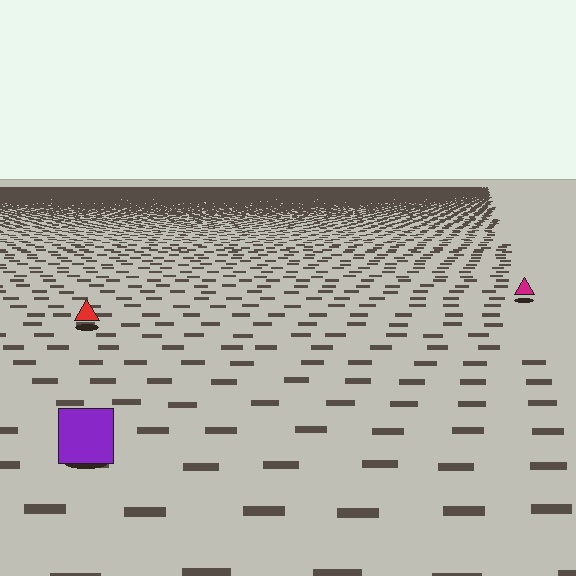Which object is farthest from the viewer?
The magenta triangle is farthest from the viewer. It appears smaller and the ground texture around it is denser.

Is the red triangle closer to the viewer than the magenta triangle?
Yes. The red triangle is closer — you can tell from the texture gradient: the ground texture is coarser near it.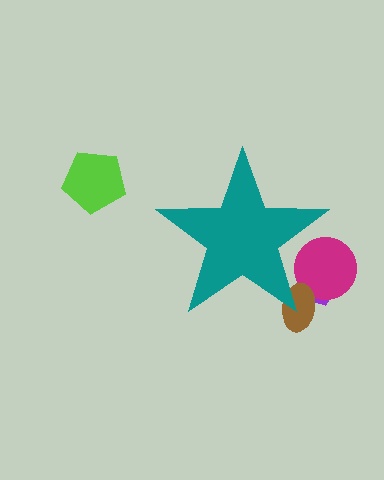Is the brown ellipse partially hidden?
Yes, the brown ellipse is partially hidden behind the teal star.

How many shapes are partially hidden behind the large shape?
3 shapes are partially hidden.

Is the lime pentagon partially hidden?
No, the lime pentagon is fully visible.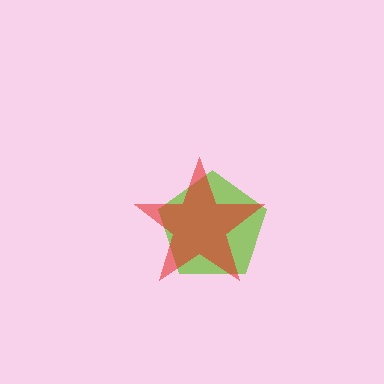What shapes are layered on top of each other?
The layered shapes are: a lime pentagon, a red star.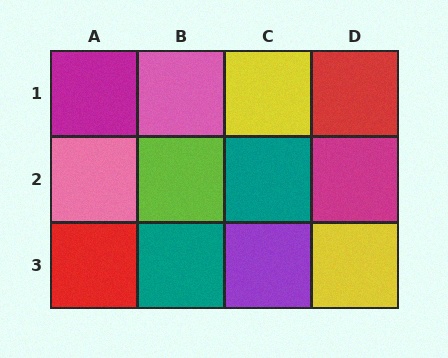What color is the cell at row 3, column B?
Teal.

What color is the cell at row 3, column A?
Red.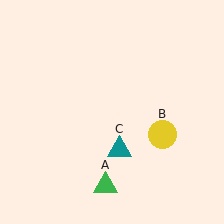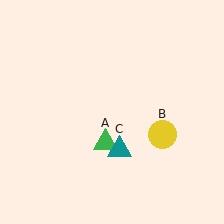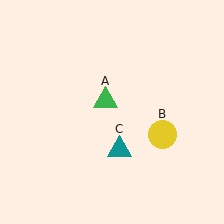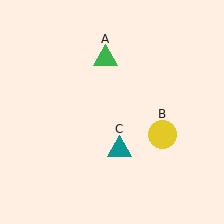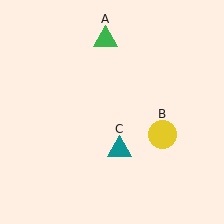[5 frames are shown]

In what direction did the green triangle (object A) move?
The green triangle (object A) moved up.